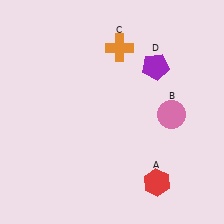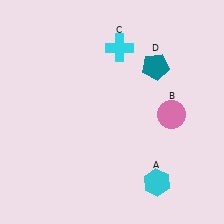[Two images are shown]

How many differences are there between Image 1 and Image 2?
There are 3 differences between the two images.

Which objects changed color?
A changed from red to cyan. C changed from orange to cyan. D changed from purple to teal.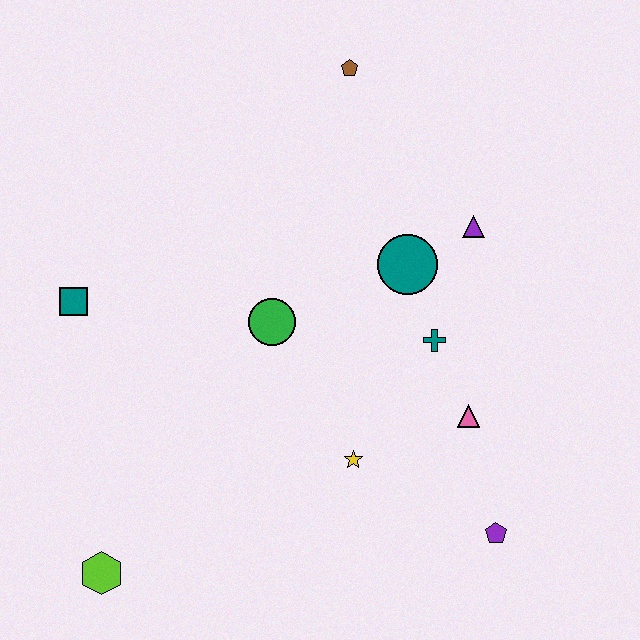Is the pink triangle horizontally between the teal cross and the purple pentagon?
Yes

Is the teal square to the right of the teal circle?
No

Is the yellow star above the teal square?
No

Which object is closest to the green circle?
The teal circle is closest to the green circle.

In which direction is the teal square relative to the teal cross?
The teal square is to the left of the teal cross.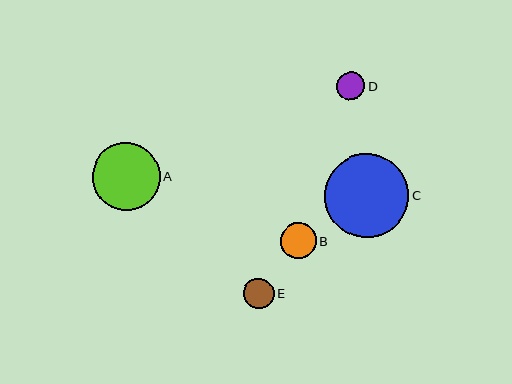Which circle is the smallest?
Circle D is the smallest with a size of approximately 28 pixels.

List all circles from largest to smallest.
From largest to smallest: C, A, B, E, D.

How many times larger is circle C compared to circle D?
Circle C is approximately 3.0 times the size of circle D.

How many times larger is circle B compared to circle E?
Circle B is approximately 1.2 times the size of circle E.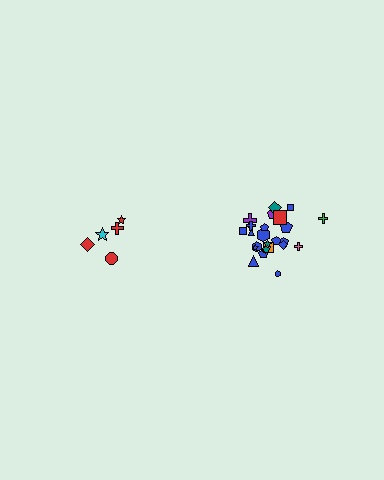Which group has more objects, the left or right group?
The right group.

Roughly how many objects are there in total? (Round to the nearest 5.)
Roughly 30 objects in total.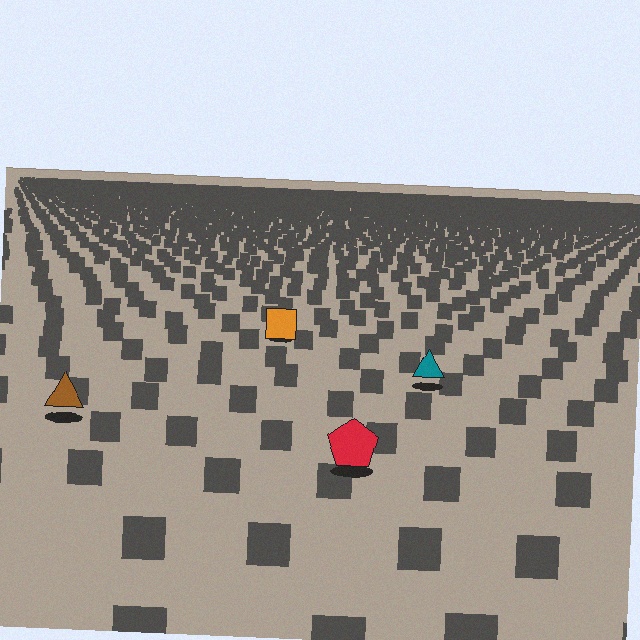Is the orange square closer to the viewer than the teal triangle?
No. The teal triangle is closer — you can tell from the texture gradient: the ground texture is coarser near it.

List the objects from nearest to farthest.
From nearest to farthest: the red pentagon, the brown triangle, the teal triangle, the orange square.